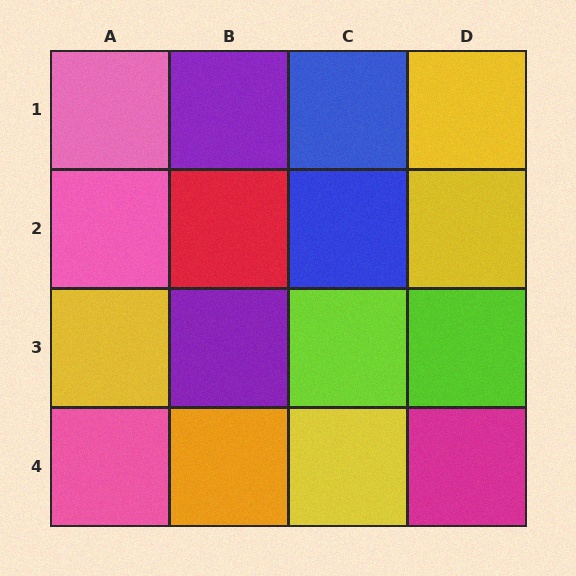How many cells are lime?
2 cells are lime.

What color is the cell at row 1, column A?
Pink.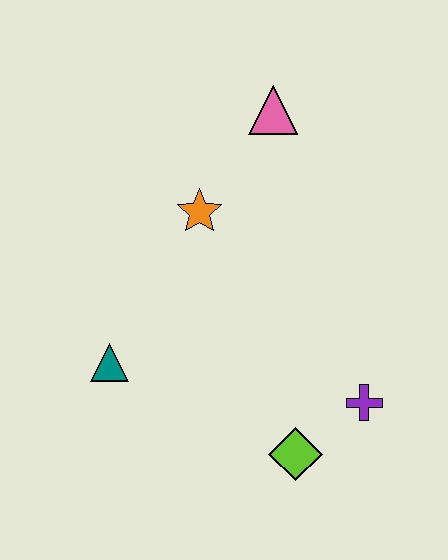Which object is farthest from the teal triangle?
The pink triangle is farthest from the teal triangle.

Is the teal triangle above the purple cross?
Yes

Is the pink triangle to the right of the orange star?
Yes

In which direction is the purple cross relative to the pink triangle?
The purple cross is below the pink triangle.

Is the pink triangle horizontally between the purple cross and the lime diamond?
No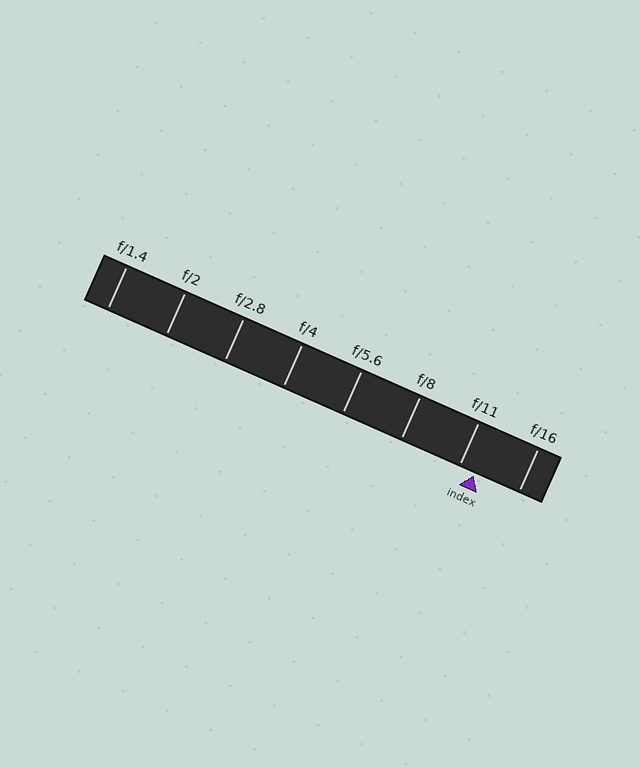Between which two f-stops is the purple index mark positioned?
The index mark is between f/11 and f/16.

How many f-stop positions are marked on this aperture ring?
There are 8 f-stop positions marked.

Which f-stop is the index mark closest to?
The index mark is closest to f/11.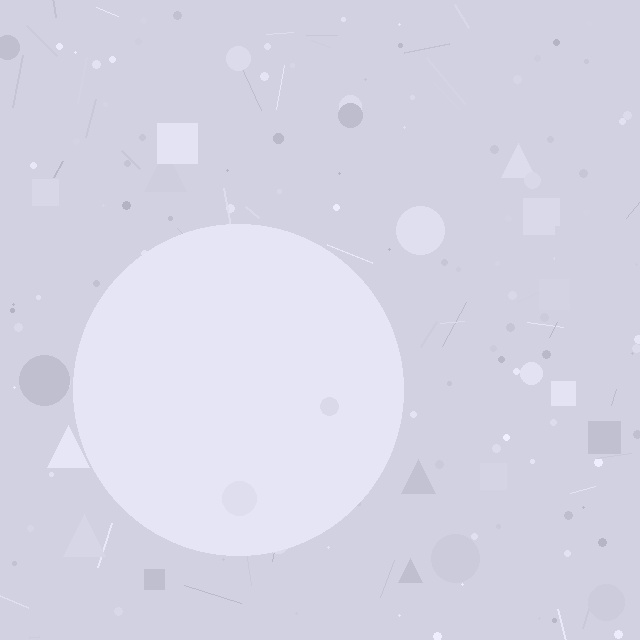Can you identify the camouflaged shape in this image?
The camouflaged shape is a circle.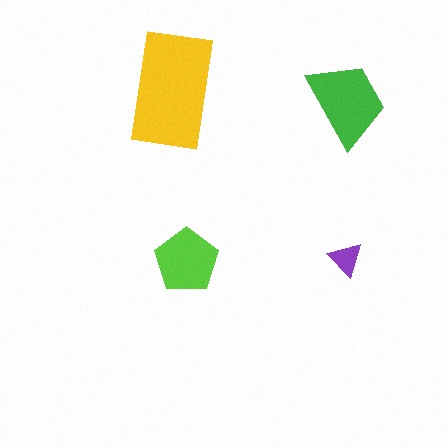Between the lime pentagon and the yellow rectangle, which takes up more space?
The yellow rectangle.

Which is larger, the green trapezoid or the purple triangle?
The green trapezoid.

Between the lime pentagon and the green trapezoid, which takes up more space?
The green trapezoid.